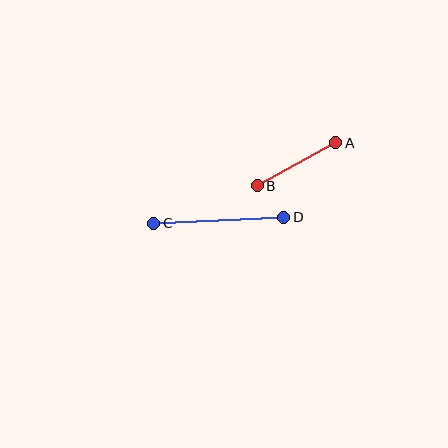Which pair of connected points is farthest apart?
Points C and D are farthest apart.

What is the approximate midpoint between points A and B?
The midpoint is at approximately (297, 164) pixels.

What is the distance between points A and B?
The distance is approximately 90 pixels.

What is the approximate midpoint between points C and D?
The midpoint is at approximately (219, 220) pixels.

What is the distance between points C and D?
The distance is approximately 130 pixels.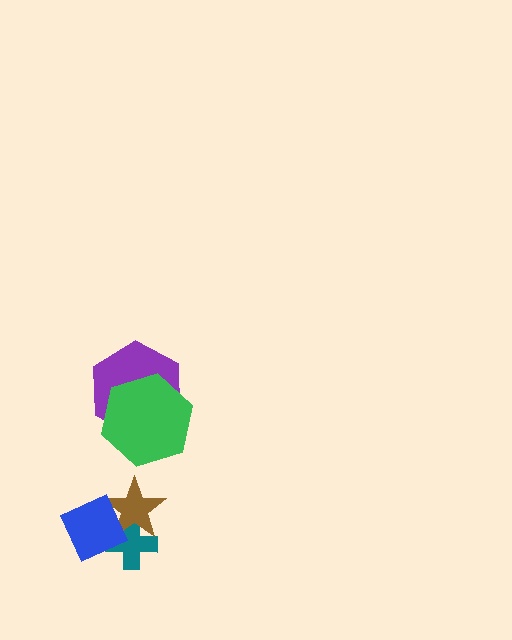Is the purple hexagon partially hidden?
Yes, it is partially covered by another shape.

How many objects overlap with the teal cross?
2 objects overlap with the teal cross.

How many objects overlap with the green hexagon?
1 object overlaps with the green hexagon.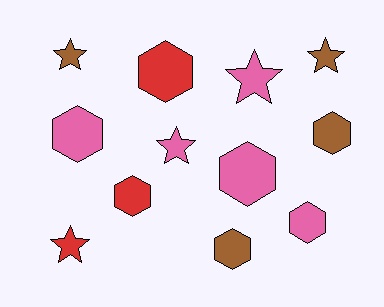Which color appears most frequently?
Pink, with 5 objects.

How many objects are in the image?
There are 12 objects.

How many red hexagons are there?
There are 2 red hexagons.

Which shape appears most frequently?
Hexagon, with 7 objects.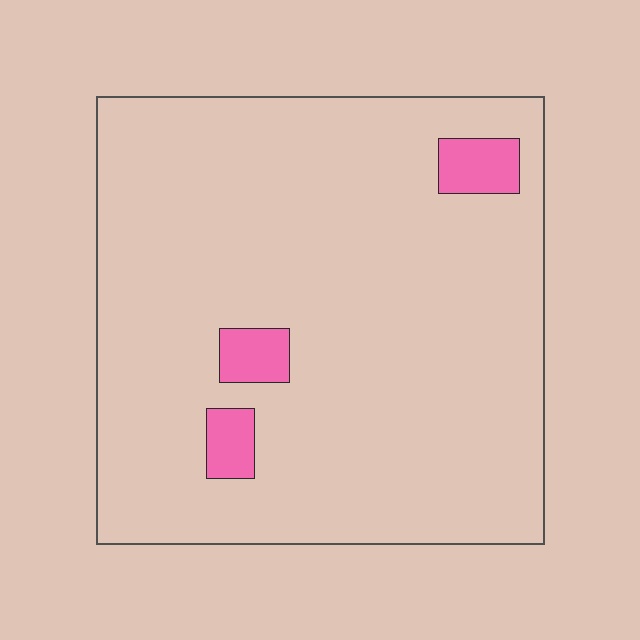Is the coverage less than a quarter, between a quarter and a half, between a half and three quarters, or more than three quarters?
Less than a quarter.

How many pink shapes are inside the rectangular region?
3.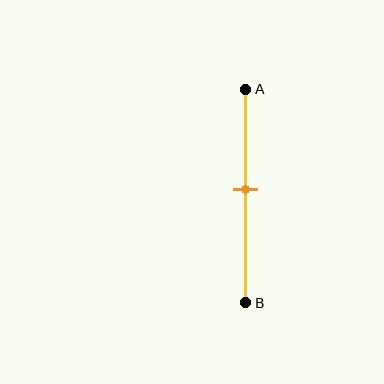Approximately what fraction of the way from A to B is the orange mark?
The orange mark is approximately 45% of the way from A to B.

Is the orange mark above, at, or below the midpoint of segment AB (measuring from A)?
The orange mark is above the midpoint of segment AB.